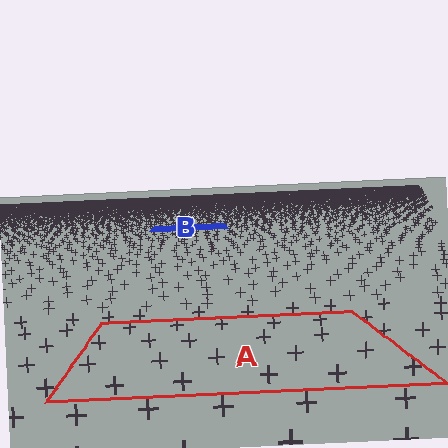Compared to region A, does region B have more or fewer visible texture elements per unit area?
Region B has more texture elements per unit area — they are packed more densely because it is farther away.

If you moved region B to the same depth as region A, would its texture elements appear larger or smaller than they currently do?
They would appear larger. At a closer depth, the same texture elements are projected at a bigger on-screen size.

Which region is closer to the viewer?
Region A is closer. The texture elements there are larger and more spread out.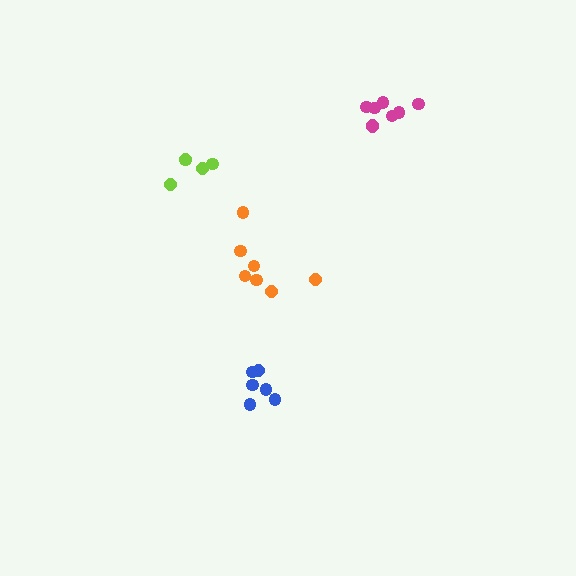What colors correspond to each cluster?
The clusters are colored: magenta, lime, orange, blue.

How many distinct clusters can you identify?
There are 4 distinct clusters.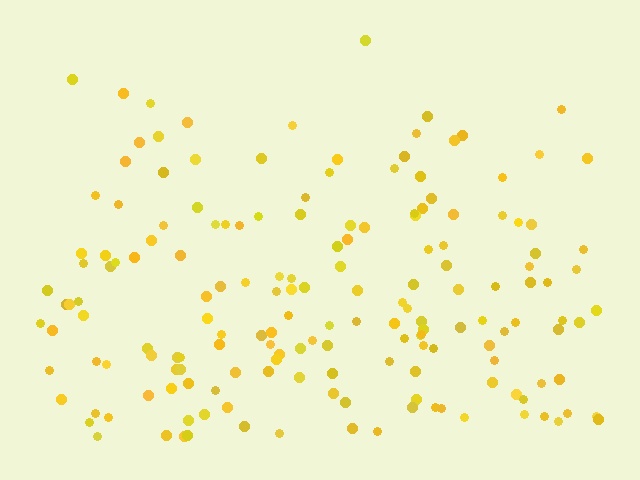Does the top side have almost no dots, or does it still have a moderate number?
Still a moderate number, just noticeably fewer than the bottom.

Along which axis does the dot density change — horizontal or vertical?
Vertical.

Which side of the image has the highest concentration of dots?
The bottom.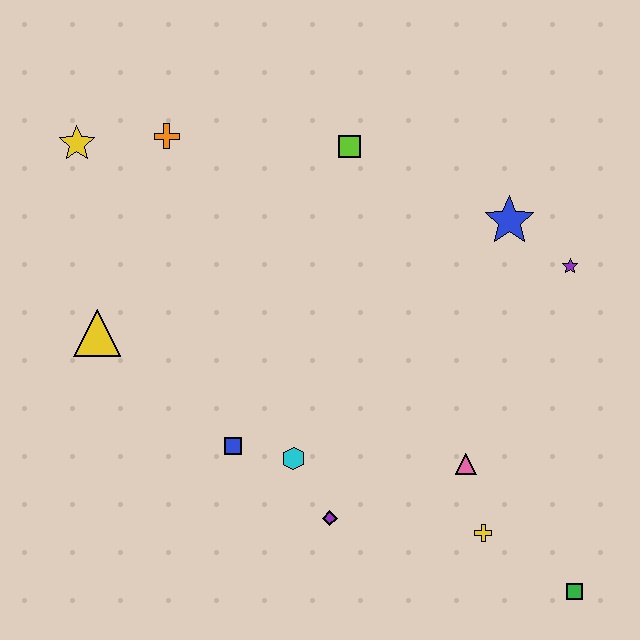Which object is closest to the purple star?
The blue star is closest to the purple star.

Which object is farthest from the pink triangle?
The yellow star is farthest from the pink triangle.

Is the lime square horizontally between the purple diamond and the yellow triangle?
No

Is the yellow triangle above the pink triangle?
Yes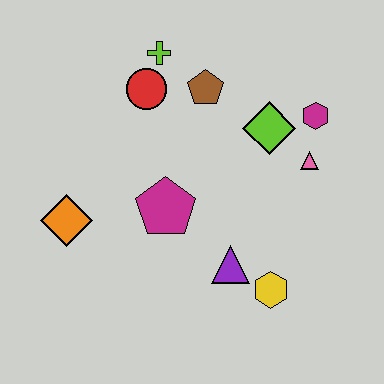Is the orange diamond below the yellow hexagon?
No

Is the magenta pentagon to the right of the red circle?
Yes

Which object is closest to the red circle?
The lime cross is closest to the red circle.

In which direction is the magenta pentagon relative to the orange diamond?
The magenta pentagon is to the right of the orange diamond.